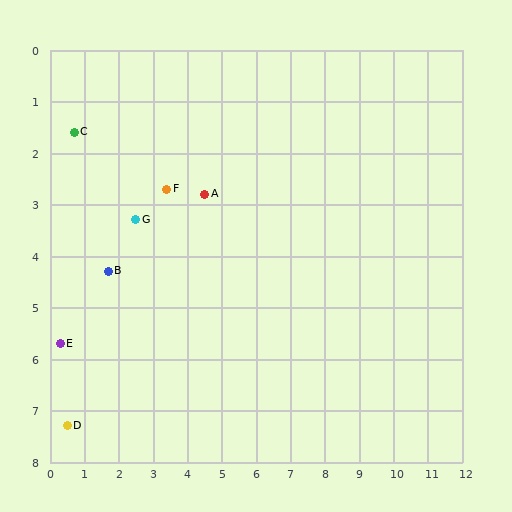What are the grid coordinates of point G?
Point G is at approximately (2.5, 3.3).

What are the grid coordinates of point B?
Point B is at approximately (1.7, 4.3).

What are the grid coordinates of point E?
Point E is at approximately (0.3, 5.7).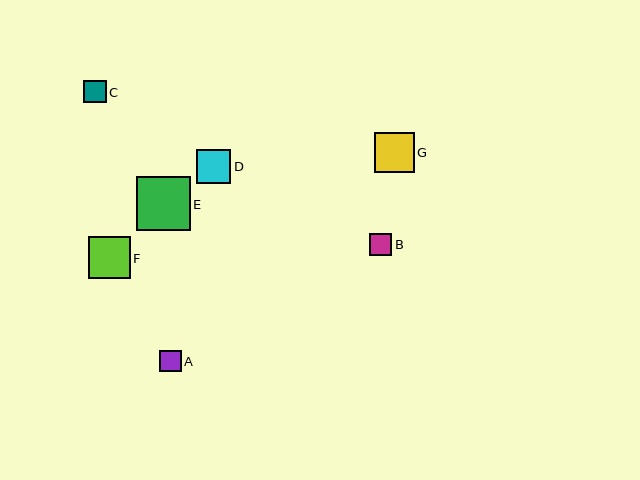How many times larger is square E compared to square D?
Square E is approximately 1.6 times the size of square D.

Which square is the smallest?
Square A is the smallest with a size of approximately 21 pixels.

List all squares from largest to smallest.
From largest to smallest: E, F, G, D, C, B, A.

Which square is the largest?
Square E is the largest with a size of approximately 54 pixels.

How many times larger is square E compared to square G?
Square E is approximately 1.3 times the size of square G.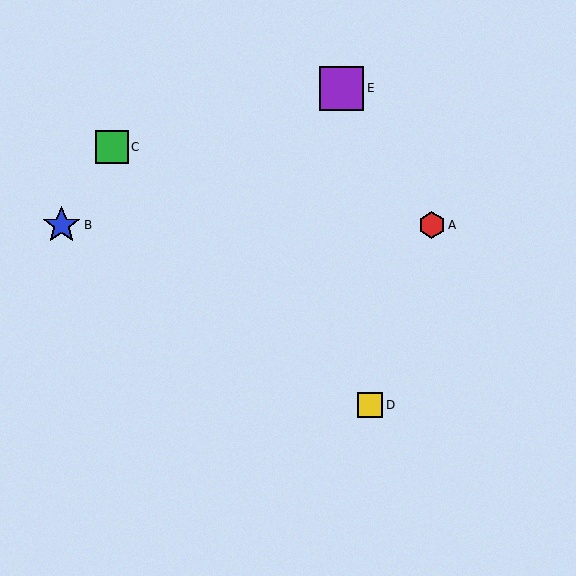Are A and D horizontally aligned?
No, A is at y≈225 and D is at y≈405.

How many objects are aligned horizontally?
2 objects (A, B) are aligned horizontally.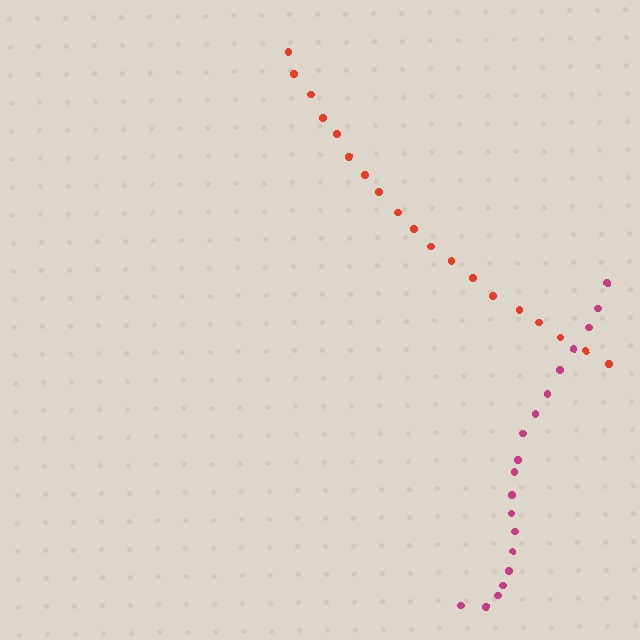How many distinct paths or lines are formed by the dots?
There are 2 distinct paths.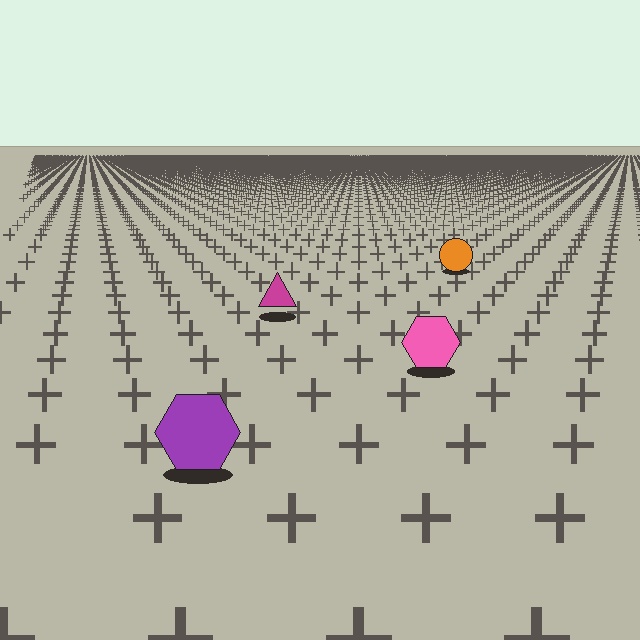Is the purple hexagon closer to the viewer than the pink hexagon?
Yes. The purple hexagon is closer — you can tell from the texture gradient: the ground texture is coarser near it.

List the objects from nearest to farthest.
From nearest to farthest: the purple hexagon, the pink hexagon, the magenta triangle, the orange circle.